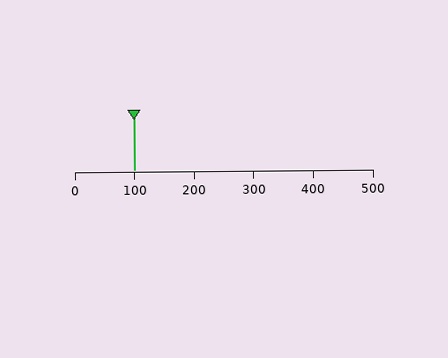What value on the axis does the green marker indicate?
The marker indicates approximately 100.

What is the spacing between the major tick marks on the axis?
The major ticks are spaced 100 apart.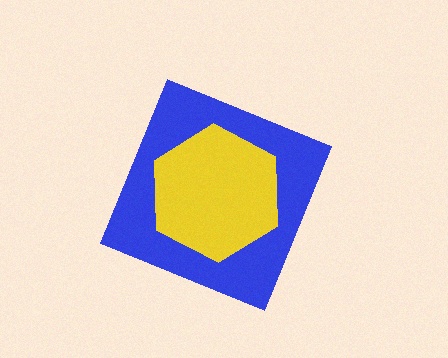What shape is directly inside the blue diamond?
The yellow hexagon.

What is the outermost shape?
The blue diamond.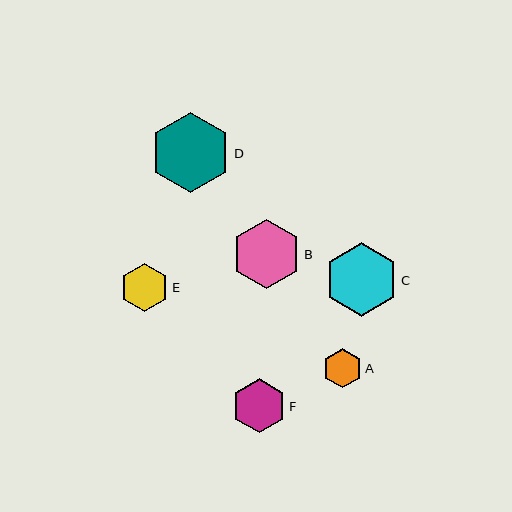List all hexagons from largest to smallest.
From largest to smallest: D, C, B, F, E, A.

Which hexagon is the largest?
Hexagon D is the largest with a size of approximately 80 pixels.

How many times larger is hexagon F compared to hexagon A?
Hexagon F is approximately 1.4 times the size of hexagon A.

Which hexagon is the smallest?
Hexagon A is the smallest with a size of approximately 39 pixels.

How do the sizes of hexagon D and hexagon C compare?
Hexagon D and hexagon C are approximately the same size.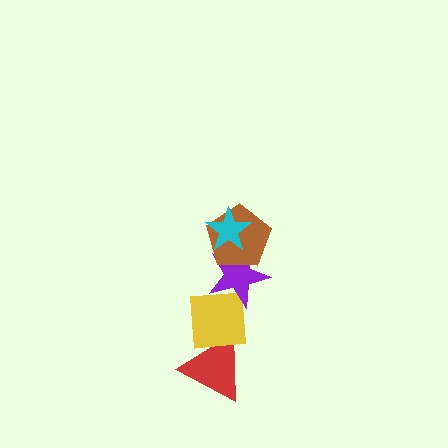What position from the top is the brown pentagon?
The brown pentagon is 2nd from the top.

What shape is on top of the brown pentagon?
The cyan star is on top of the brown pentagon.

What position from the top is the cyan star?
The cyan star is 1st from the top.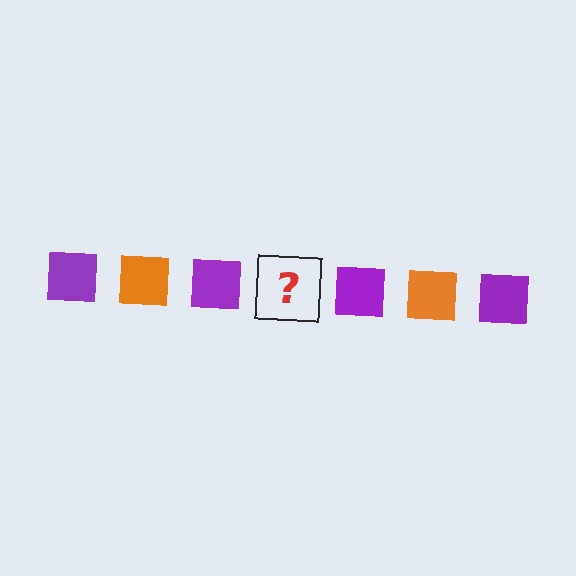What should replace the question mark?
The question mark should be replaced with an orange square.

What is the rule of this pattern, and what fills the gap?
The rule is that the pattern cycles through purple, orange squares. The gap should be filled with an orange square.